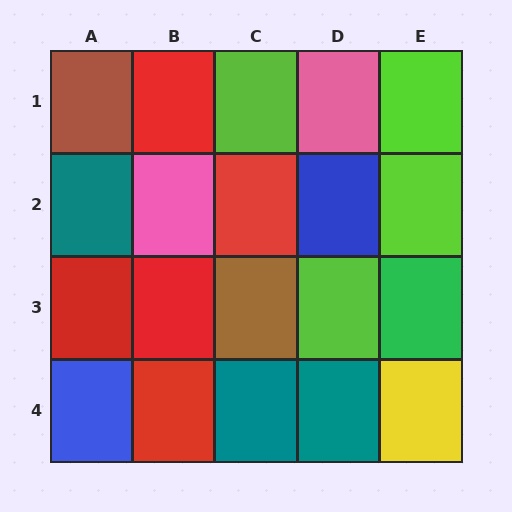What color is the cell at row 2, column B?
Pink.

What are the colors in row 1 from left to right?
Brown, red, lime, pink, lime.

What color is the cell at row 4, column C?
Teal.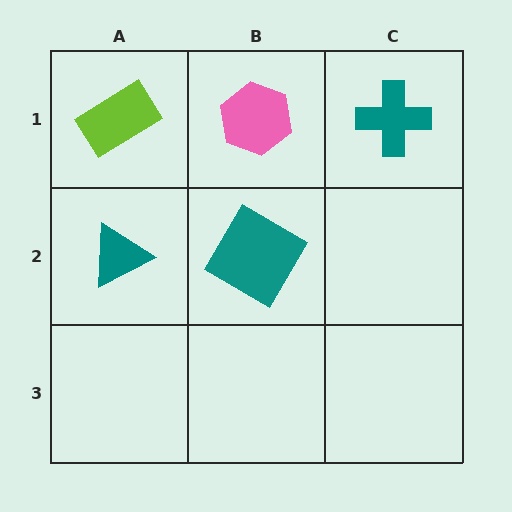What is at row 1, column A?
A lime rectangle.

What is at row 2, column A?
A teal triangle.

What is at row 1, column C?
A teal cross.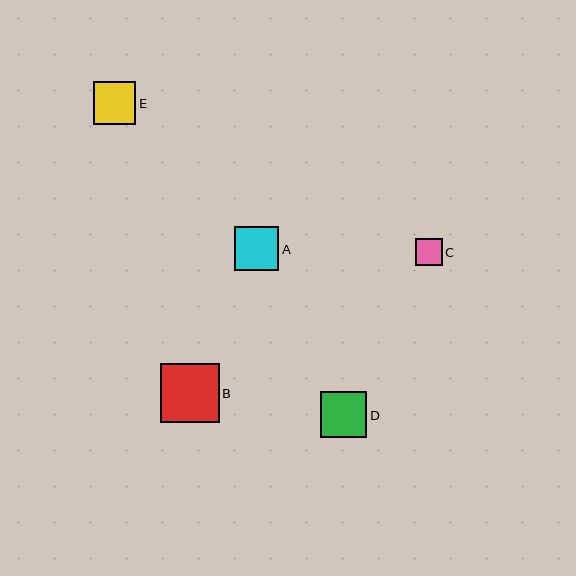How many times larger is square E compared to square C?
Square E is approximately 1.6 times the size of square C.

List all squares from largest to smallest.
From largest to smallest: B, D, A, E, C.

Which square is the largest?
Square B is the largest with a size of approximately 59 pixels.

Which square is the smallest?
Square C is the smallest with a size of approximately 27 pixels.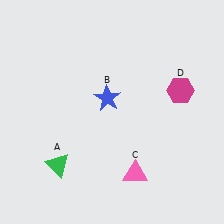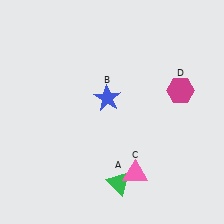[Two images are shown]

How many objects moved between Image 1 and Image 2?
1 object moved between the two images.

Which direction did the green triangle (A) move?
The green triangle (A) moved right.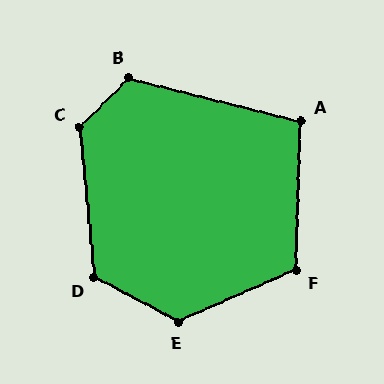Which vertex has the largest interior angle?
E, at approximately 129 degrees.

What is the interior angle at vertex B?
Approximately 122 degrees (obtuse).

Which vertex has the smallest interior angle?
A, at approximately 102 degrees.